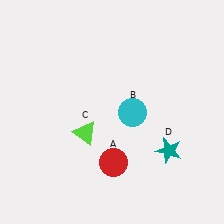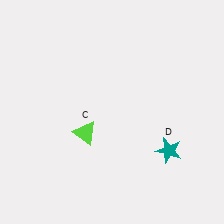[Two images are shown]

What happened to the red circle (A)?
The red circle (A) was removed in Image 2. It was in the bottom-right area of Image 1.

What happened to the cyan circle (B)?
The cyan circle (B) was removed in Image 2. It was in the bottom-right area of Image 1.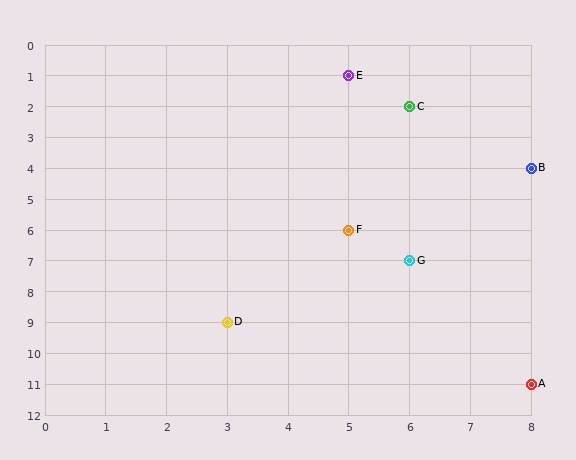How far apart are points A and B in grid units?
Points A and B are 7 rows apart.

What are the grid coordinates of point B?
Point B is at grid coordinates (8, 4).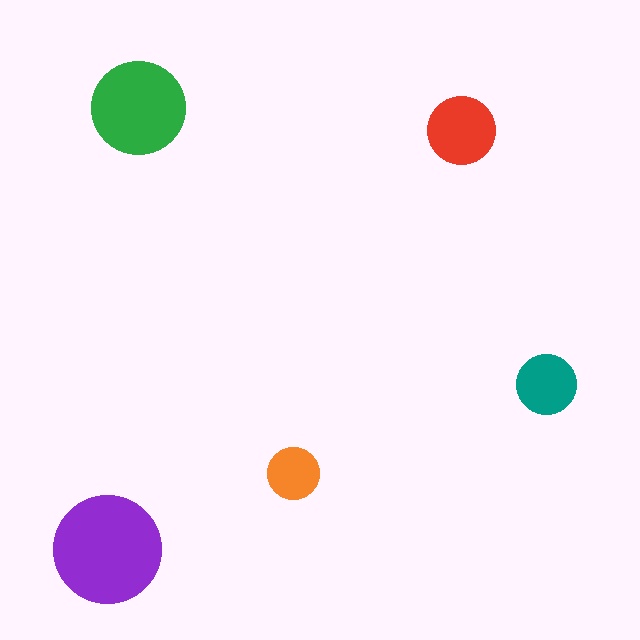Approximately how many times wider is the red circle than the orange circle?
About 1.5 times wider.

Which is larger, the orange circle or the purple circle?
The purple one.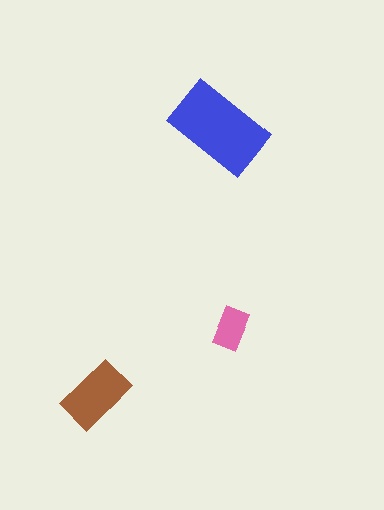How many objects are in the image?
There are 3 objects in the image.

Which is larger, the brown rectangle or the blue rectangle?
The blue one.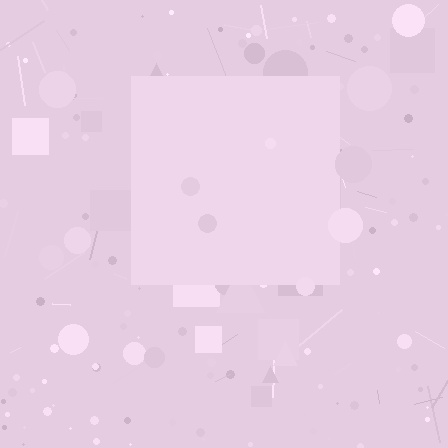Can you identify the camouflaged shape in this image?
The camouflaged shape is a square.